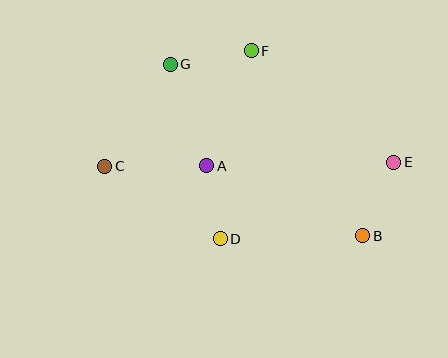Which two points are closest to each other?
Points A and D are closest to each other.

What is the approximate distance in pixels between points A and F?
The distance between A and F is approximately 123 pixels.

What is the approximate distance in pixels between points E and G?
The distance between E and G is approximately 244 pixels.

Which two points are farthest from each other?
Points C and E are farthest from each other.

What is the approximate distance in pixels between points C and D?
The distance between C and D is approximately 136 pixels.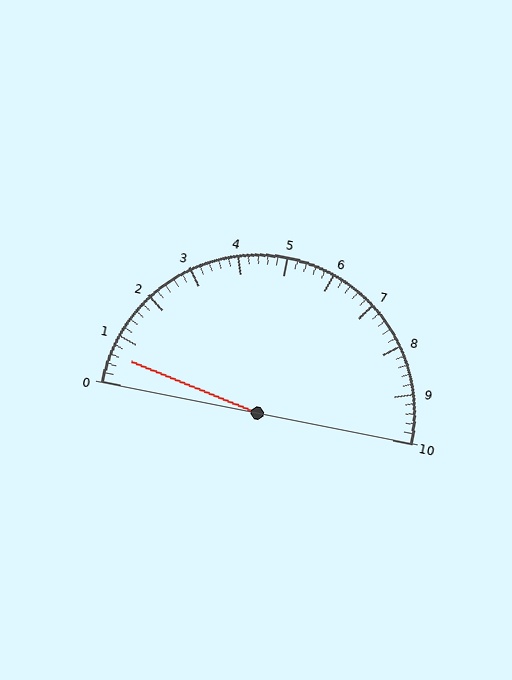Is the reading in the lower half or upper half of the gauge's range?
The reading is in the lower half of the range (0 to 10).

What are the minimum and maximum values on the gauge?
The gauge ranges from 0 to 10.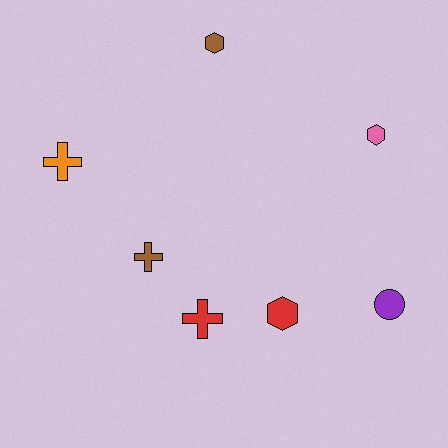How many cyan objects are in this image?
There are no cyan objects.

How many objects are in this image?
There are 7 objects.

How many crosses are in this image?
There are 3 crosses.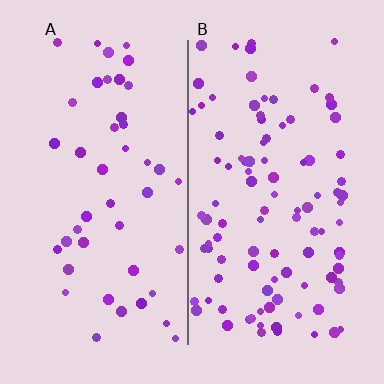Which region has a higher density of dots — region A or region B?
B (the right).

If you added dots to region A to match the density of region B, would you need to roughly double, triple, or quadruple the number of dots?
Approximately double.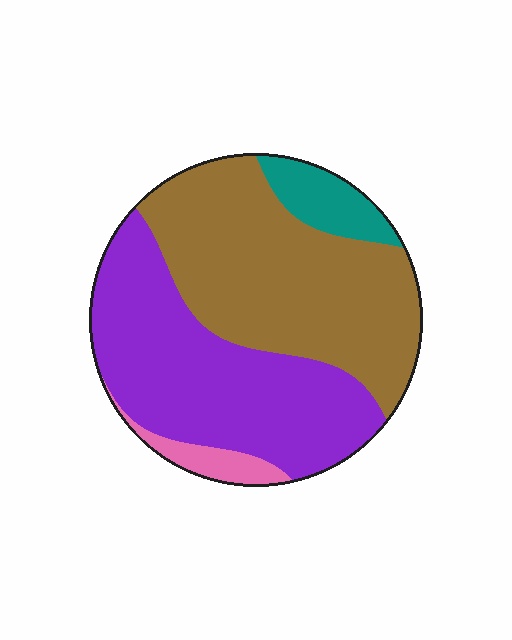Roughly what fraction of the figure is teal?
Teal takes up about one tenth (1/10) of the figure.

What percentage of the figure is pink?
Pink takes up less than a sixth of the figure.